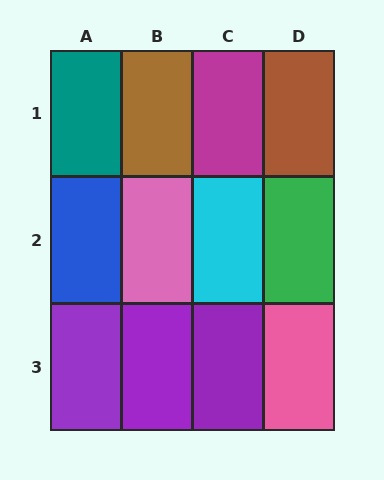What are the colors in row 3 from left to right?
Purple, purple, purple, pink.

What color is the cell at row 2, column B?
Pink.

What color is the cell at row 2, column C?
Cyan.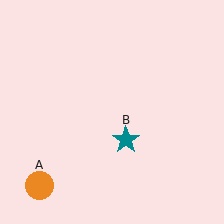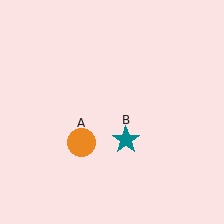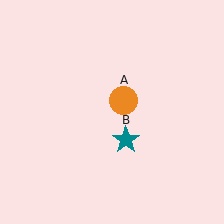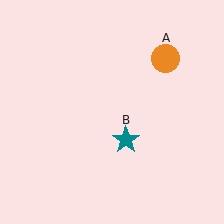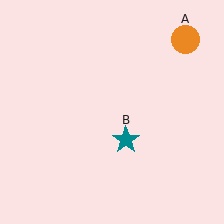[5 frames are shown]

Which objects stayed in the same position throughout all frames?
Teal star (object B) remained stationary.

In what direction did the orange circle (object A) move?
The orange circle (object A) moved up and to the right.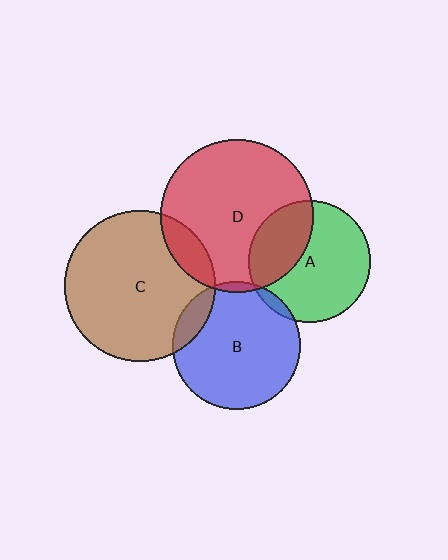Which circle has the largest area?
Circle D (red).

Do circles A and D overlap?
Yes.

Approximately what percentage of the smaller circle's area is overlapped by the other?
Approximately 35%.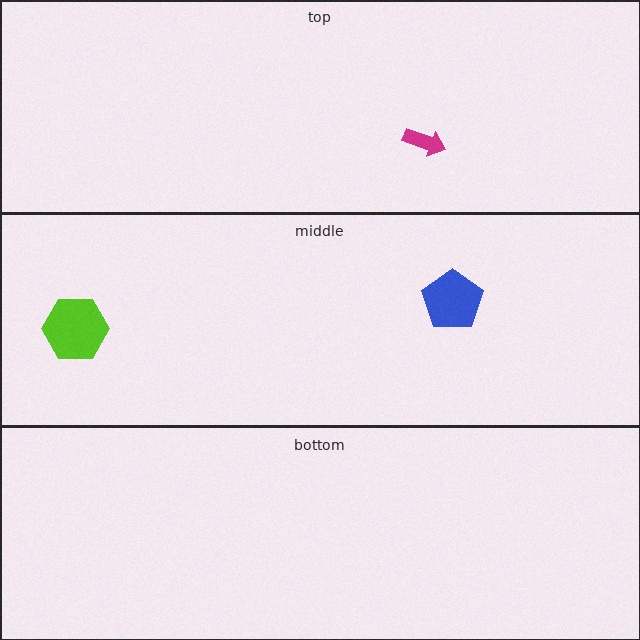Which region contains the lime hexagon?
The middle region.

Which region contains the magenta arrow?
The top region.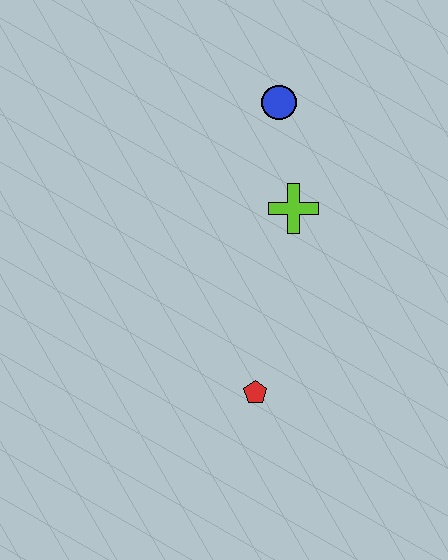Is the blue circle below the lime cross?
No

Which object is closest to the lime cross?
The blue circle is closest to the lime cross.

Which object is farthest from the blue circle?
The red pentagon is farthest from the blue circle.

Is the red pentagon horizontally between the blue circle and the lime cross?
No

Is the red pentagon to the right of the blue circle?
No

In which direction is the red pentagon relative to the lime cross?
The red pentagon is below the lime cross.